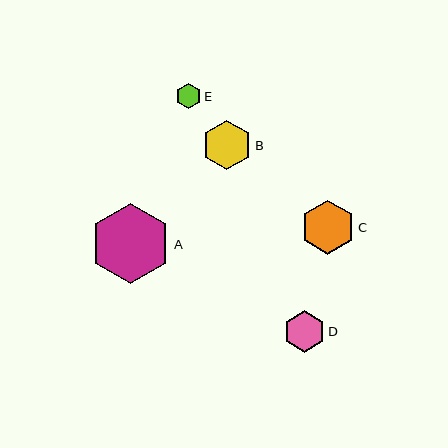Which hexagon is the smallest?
Hexagon E is the smallest with a size of approximately 25 pixels.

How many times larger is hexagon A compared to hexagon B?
Hexagon A is approximately 1.6 times the size of hexagon B.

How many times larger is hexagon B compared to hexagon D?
Hexagon B is approximately 1.2 times the size of hexagon D.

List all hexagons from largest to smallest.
From largest to smallest: A, C, B, D, E.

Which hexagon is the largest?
Hexagon A is the largest with a size of approximately 81 pixels.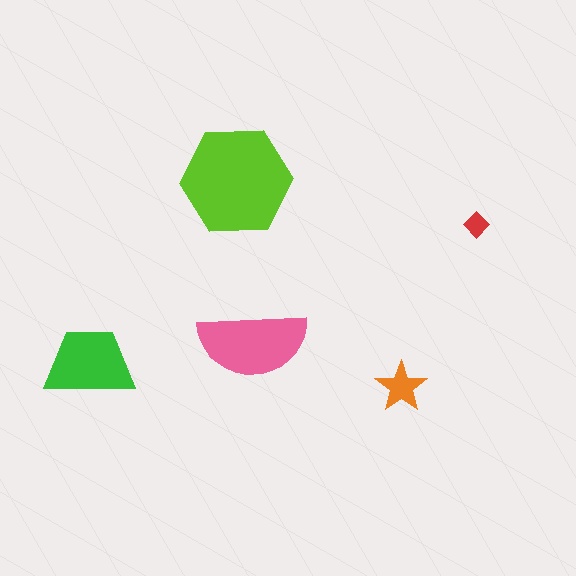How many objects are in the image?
There are 5 objects in the image.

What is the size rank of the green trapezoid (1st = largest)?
3rd.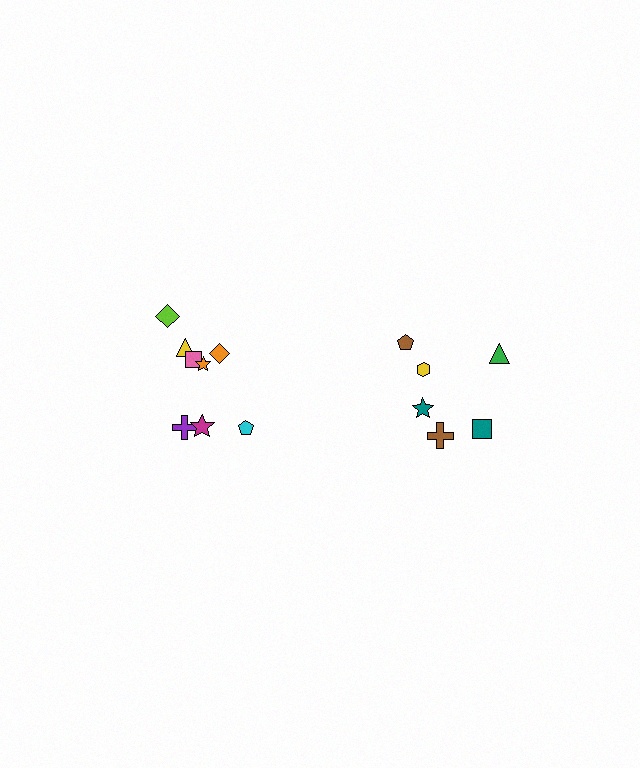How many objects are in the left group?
There are 8 objects.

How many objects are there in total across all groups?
There are 14 objects.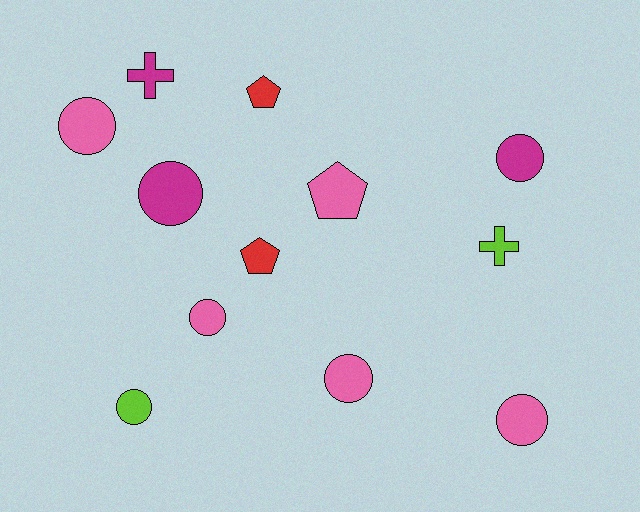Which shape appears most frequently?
Circle, with 7 objects.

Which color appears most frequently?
Pink, with 5 objects.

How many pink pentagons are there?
There is 1 pink pentagon.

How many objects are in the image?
There are 12 objects.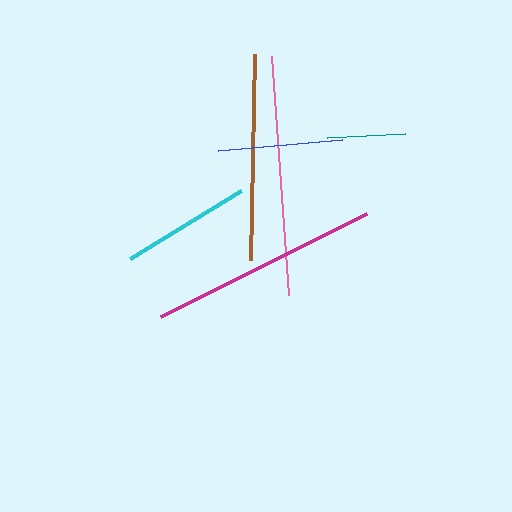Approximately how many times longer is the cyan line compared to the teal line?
The cyan line is approximately 1.7 times the length of the teal line.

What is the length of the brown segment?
The brown segment is approximately 206 pixels long.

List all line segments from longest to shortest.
From longest to shortest: pink, magenta, brown, cyan, blue, teal.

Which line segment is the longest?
The pink line is the longest at approximately 239 pixels.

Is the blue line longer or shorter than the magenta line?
The magenta line is longer than the blue line.